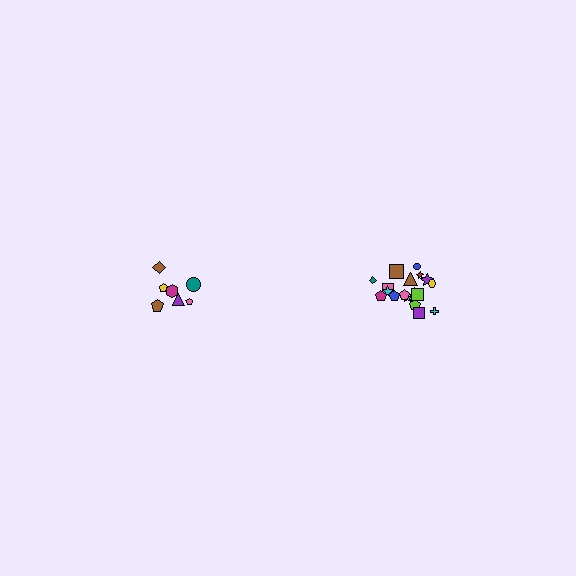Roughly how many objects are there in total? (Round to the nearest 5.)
Roughly 25 objects in total.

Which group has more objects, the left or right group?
The right group.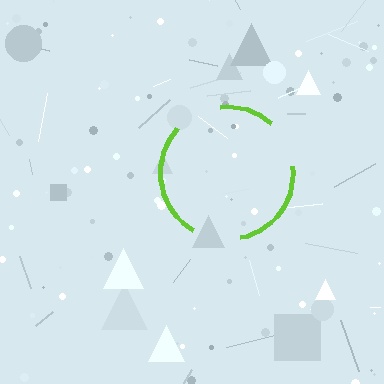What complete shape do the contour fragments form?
The contour fragments form a circle.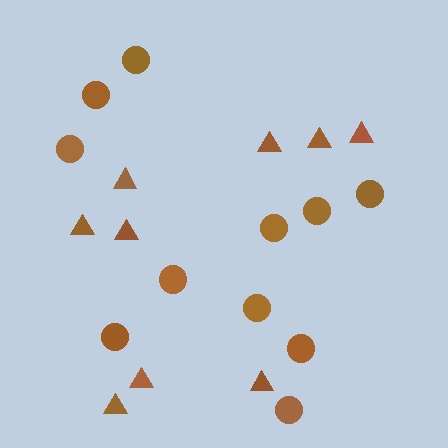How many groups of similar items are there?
There are 2 groups: one group of circles (11) and one group of triangles (9).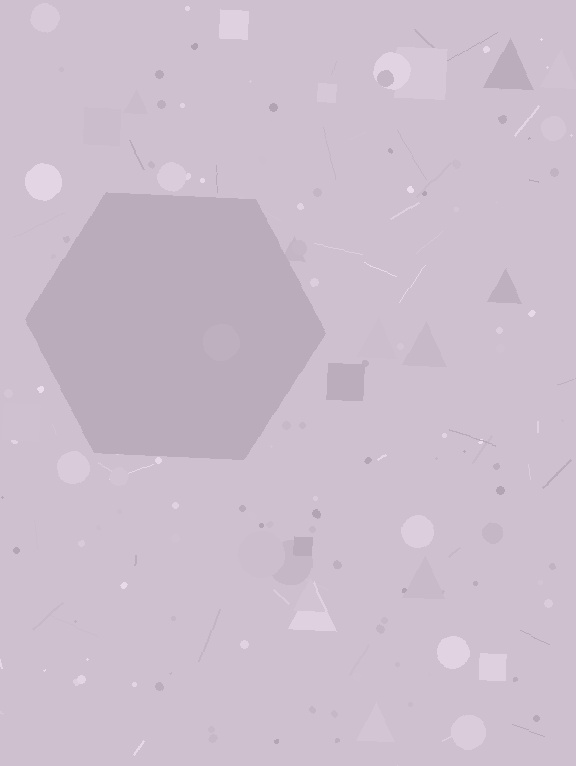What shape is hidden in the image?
A hexagon is hidden in the image.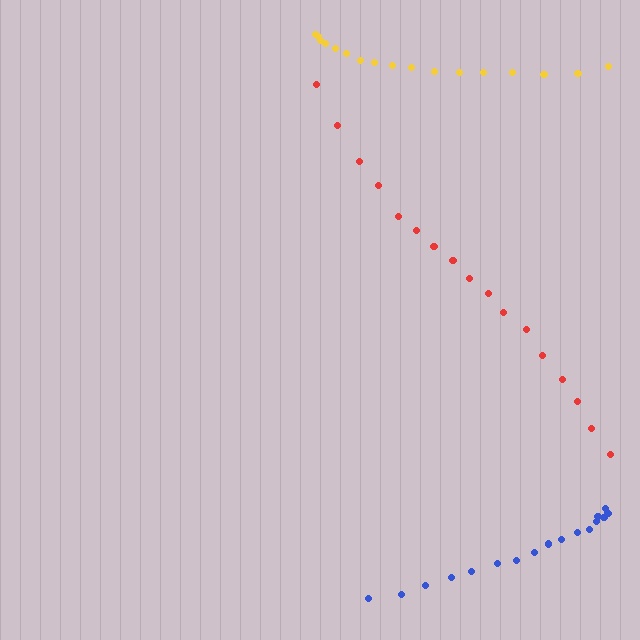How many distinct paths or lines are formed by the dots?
There are 3 distinct paths.